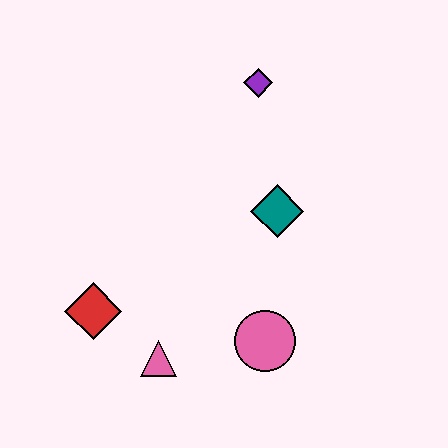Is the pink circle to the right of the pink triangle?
Yes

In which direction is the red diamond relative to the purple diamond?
The red diamond is below the purple diamond.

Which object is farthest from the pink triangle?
The purple diamond is farthest from the pink triangle.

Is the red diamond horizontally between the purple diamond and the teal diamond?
No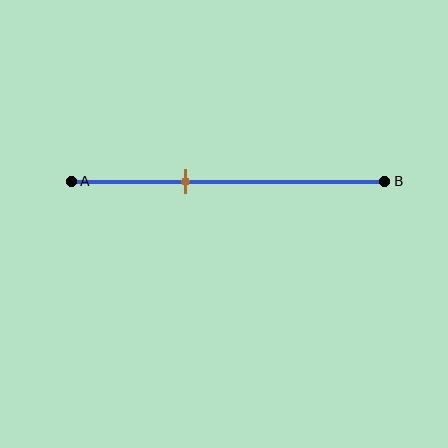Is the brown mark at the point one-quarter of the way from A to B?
No, the mark is at about 35% from A, not at the 25% one-quarter point.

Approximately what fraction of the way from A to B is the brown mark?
The brown mark is approximately 35% of the way from A to B.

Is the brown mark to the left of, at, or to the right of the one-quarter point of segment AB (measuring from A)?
The brown mark is to the right of the one-quarter point of segment AB.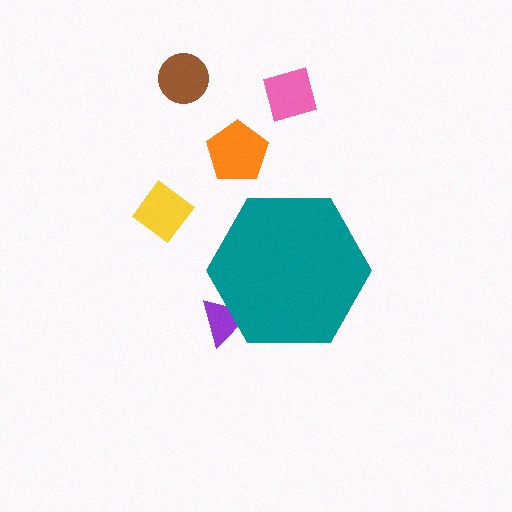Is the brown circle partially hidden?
No, the brown circle is fully visible.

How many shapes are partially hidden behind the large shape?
1 shape is partially hidden.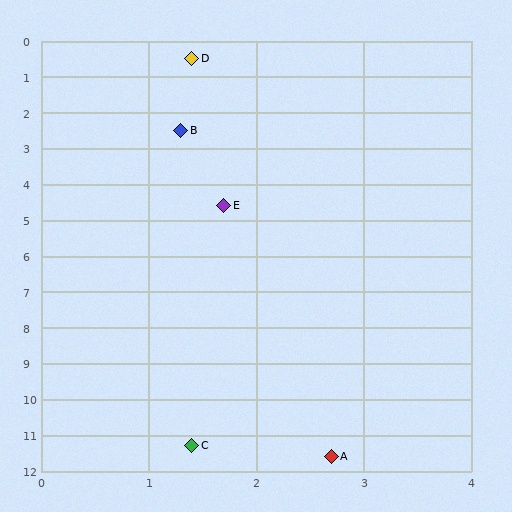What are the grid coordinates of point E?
Point E is at approximately (1.7, 4.6).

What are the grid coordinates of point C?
Point C is at approximately (1.4, 11.3).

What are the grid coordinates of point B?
Point B is at approximately (1.3, 2.5).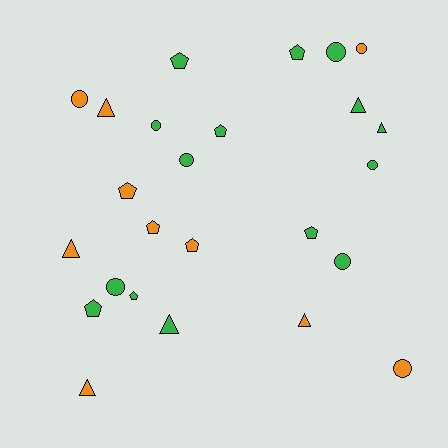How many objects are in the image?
There are 25 objects.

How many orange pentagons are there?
There are 3 orange pentagons.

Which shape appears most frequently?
Circle, with 9 objects.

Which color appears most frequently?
Green, with 15 objects.